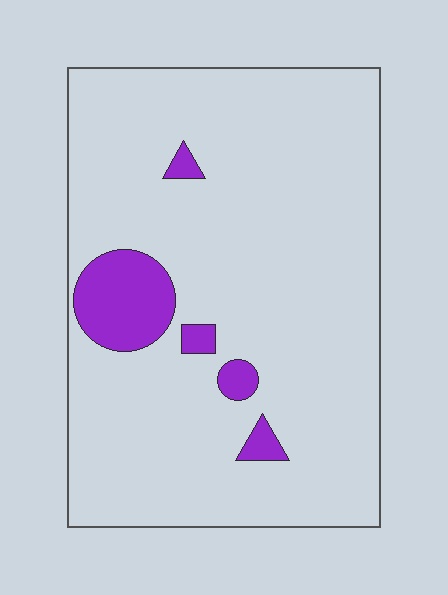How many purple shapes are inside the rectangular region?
5.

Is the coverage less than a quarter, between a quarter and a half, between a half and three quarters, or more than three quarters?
Less than a quarter.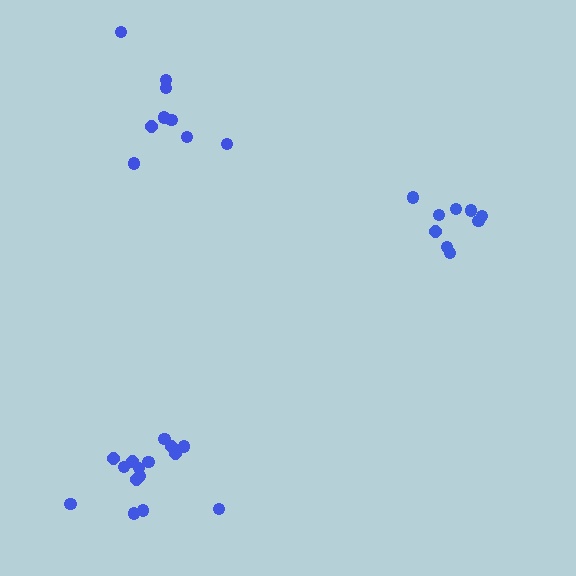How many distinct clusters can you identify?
There are 3 distinct clusters.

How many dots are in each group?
Group 1: 15 dots, Group 2: 9 dots, Group 3: 9 dots (33 total).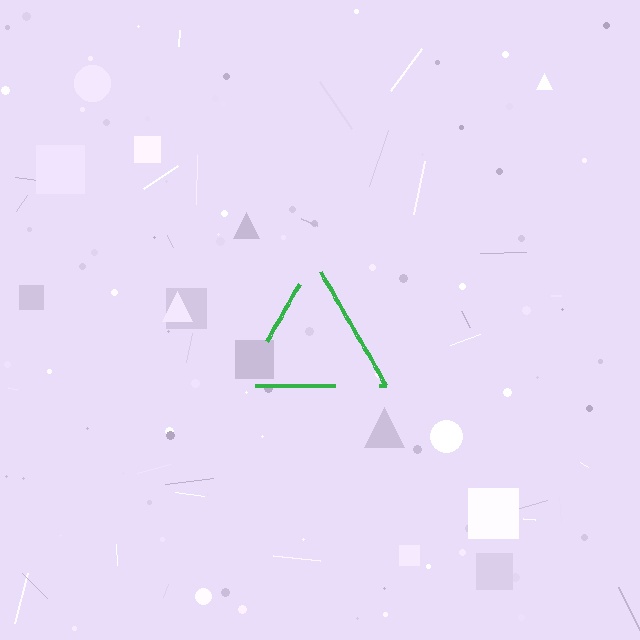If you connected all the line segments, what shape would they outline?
They would outline a triangle.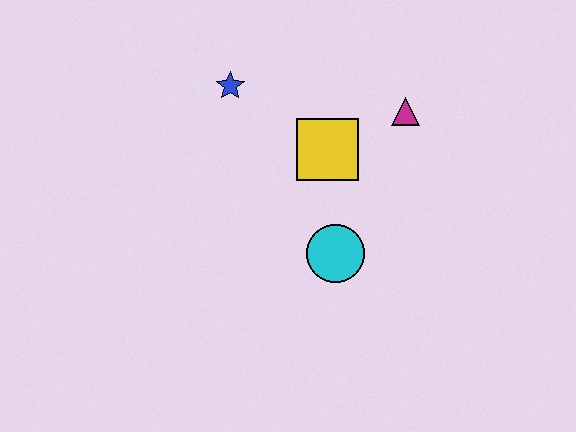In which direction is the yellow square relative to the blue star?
The yellow square is to the right of the blue star.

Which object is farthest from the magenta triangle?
The blue star is farthest from the magenta triangle.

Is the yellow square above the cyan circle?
Yes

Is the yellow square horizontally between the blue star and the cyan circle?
Yes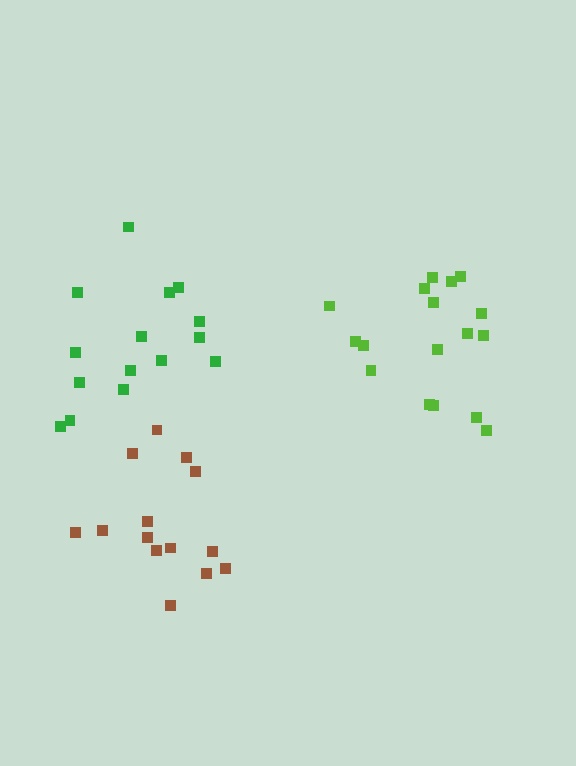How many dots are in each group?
Group 1: 17 dots, Group 2: 14 dots, Group 3: 15 dots (46 total).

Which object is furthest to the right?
The lime cluster is rightmost.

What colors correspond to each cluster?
The clusters are colored: lime, brown, green.